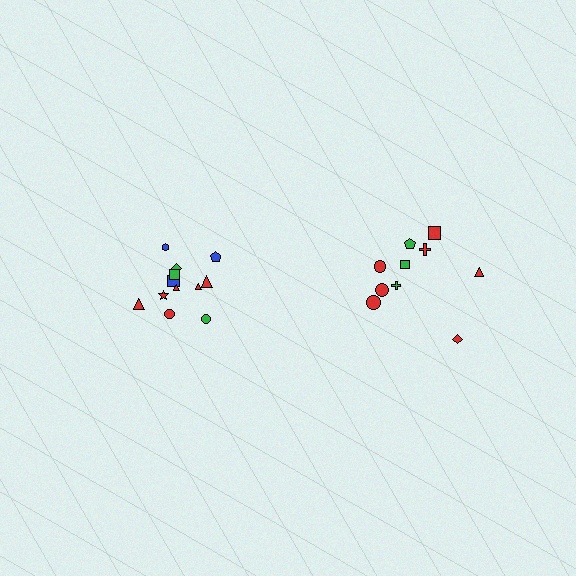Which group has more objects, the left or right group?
The left group.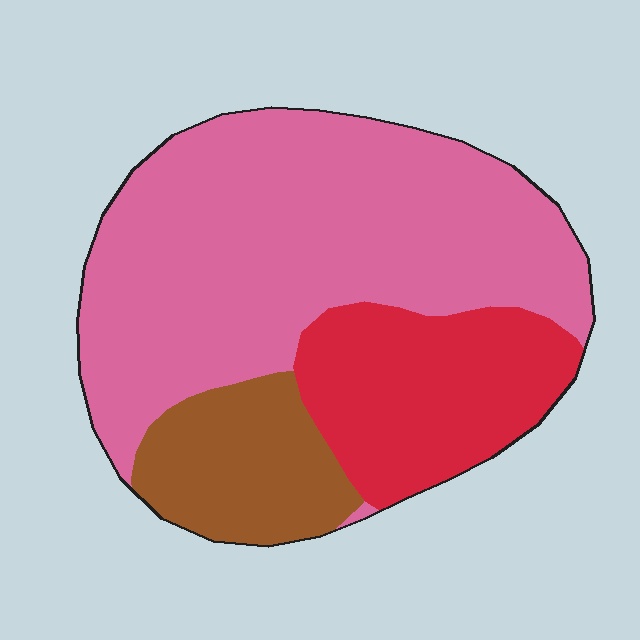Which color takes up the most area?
Pink, at roughly 60%.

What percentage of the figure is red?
Red covers 24% of the figure.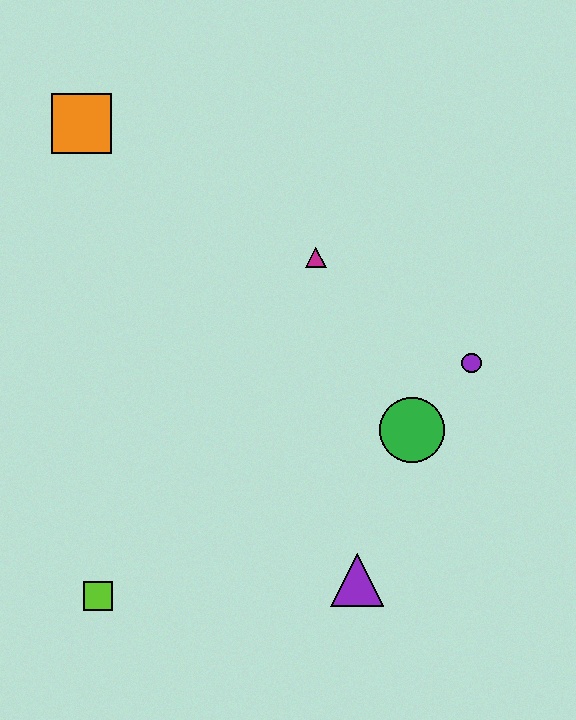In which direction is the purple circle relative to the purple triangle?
The purple circle is above the purple triangle.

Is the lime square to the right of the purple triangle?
No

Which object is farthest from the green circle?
The orange square is farthest from the green circle.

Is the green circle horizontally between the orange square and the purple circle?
Yes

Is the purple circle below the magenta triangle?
Yes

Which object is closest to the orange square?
The magenta triangle is closest to the orange square.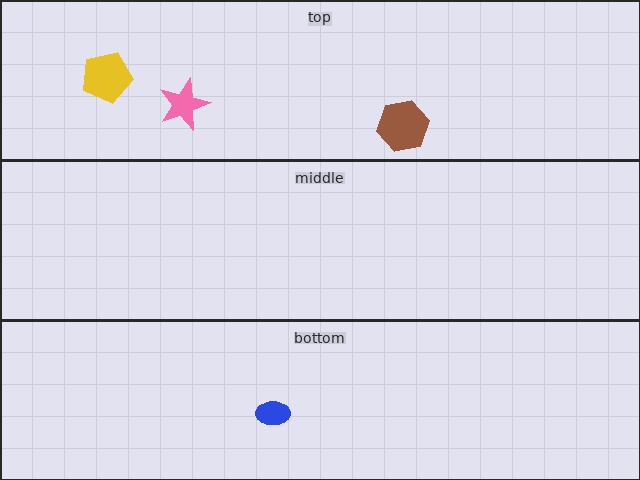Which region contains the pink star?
The top region.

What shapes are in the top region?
The brown hexagon, the pink star, the yellow pentagon.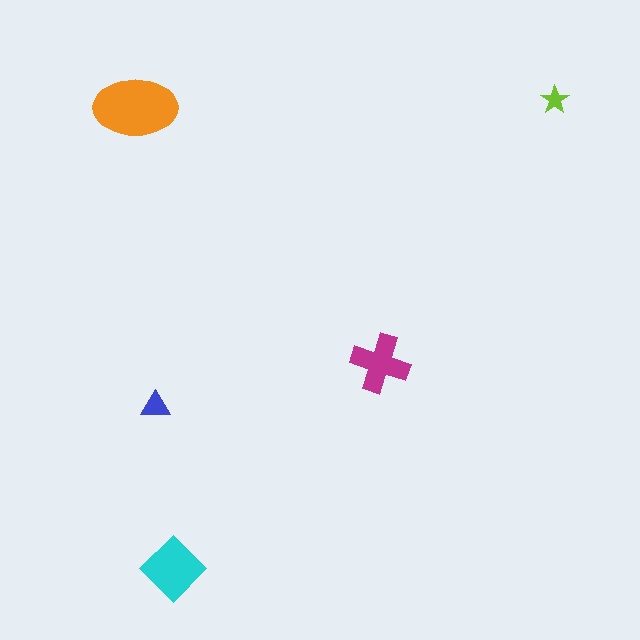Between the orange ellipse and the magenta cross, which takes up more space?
The orange ellipse.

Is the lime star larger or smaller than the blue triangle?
Smaller.